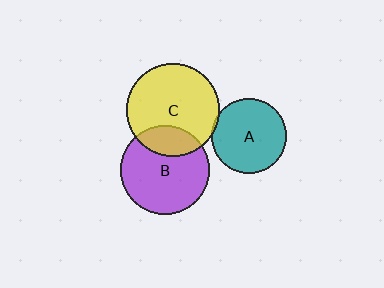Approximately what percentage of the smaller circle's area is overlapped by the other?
Approximately 25%.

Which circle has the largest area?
Circle C (yellow).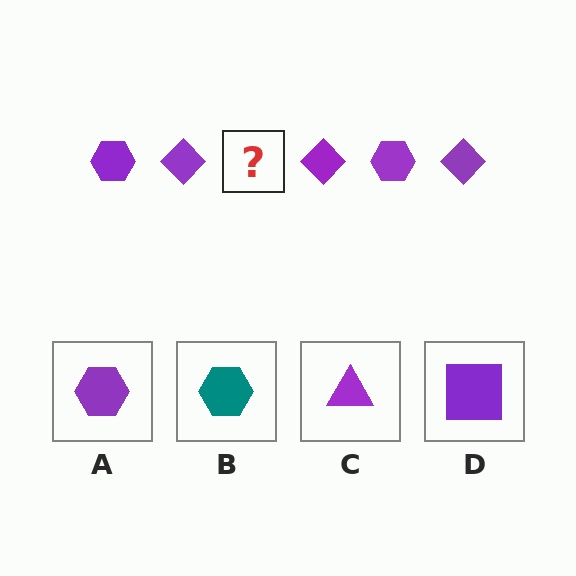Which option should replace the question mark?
Option A.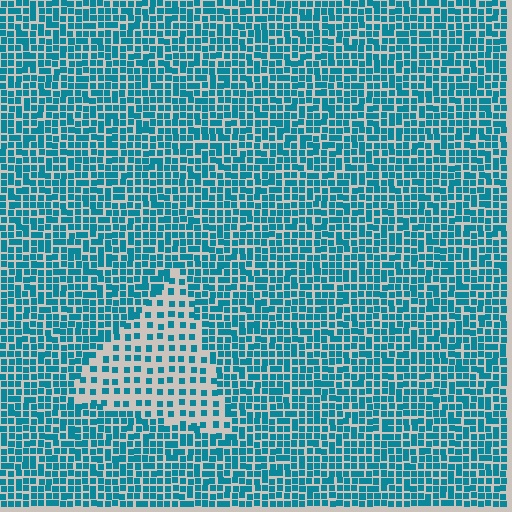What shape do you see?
I see a triangle.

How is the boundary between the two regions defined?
The boundary is defined by a change in element density (approximately 2.2x ratio). All elements are the same color, size, and shape.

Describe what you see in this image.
The image contains small teal elements arranged at two different densities. A triangle-shaped region is visible where the elements are less densely packed than the surrounding area.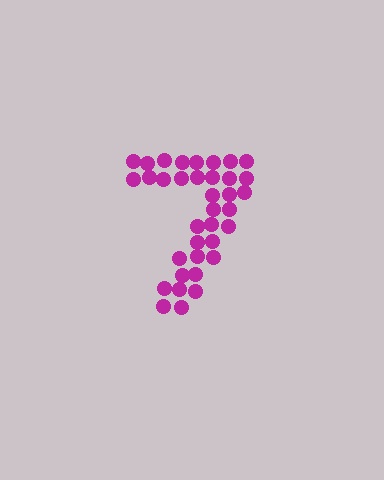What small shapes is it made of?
It is made of small circles.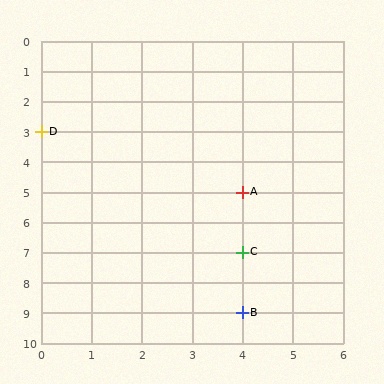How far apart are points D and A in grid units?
Points D and A are 4 columns and 2 rows apart (about 4.5 grid units diagonally).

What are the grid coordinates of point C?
Point C is at grid coordinates (4, 7).